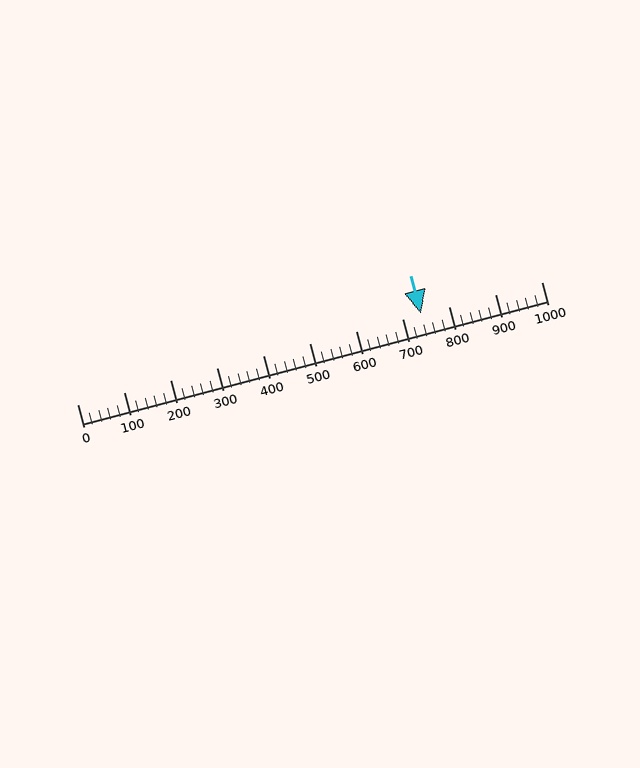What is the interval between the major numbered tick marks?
The major tick marks are spaced 100 units apart.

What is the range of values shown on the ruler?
The ruler shows values from 0 to 1000.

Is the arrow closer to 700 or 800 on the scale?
The arrow is closer to 700.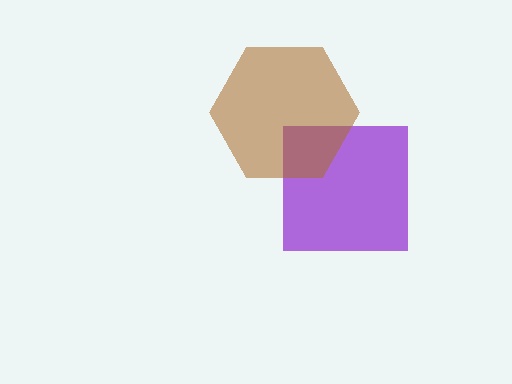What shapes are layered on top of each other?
The layered shapes are: a purple square, a brown hexagon.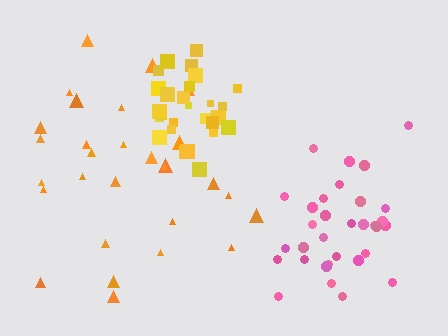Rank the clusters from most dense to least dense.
yellow, pink, orange.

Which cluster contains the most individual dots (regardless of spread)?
Pink (32).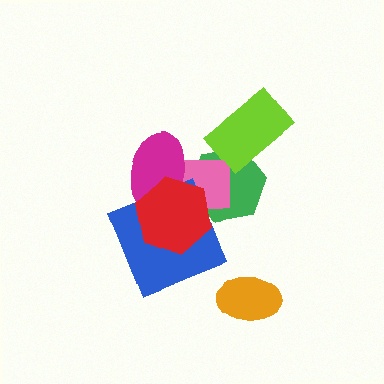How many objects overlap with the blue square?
3 objects overlap with the blue square.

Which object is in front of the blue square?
The red hexagon is in front of the blue square.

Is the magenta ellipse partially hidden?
Yes, it is partially covered by another shape.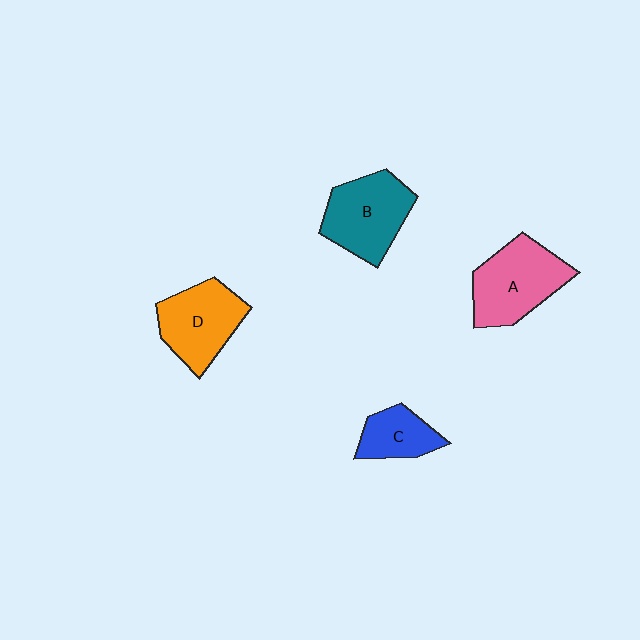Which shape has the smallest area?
Shape C (blue).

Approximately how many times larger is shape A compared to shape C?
Approximately 1.8 times.